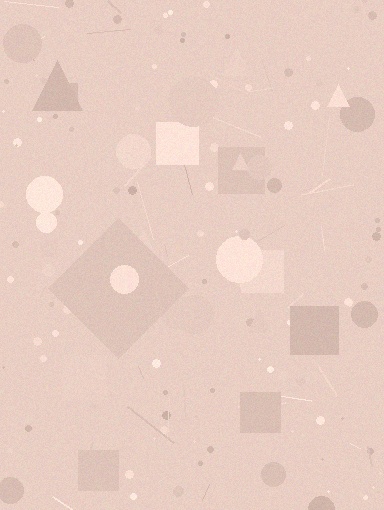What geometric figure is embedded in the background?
A diamond is embedded in the background.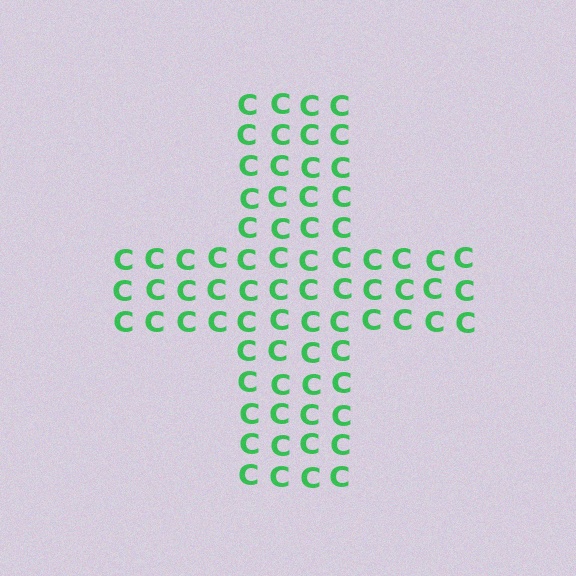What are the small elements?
The small elements are letter C's.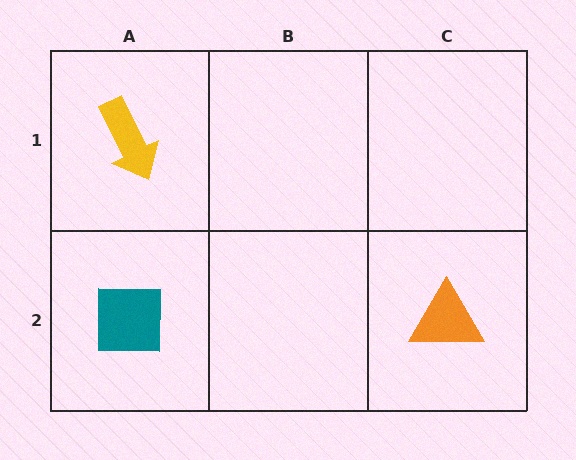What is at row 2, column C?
An orange triangle.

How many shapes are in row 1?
1 shape.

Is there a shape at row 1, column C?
No, that cell is empty.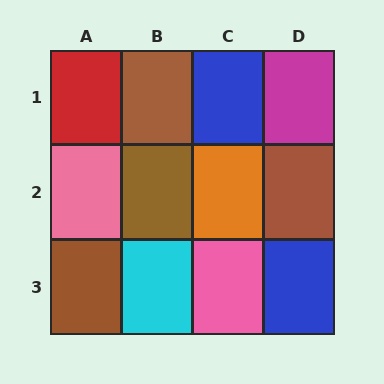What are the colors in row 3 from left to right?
Brown, cyan, pink, blue.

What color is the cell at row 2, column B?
Brown.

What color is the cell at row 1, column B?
Brown.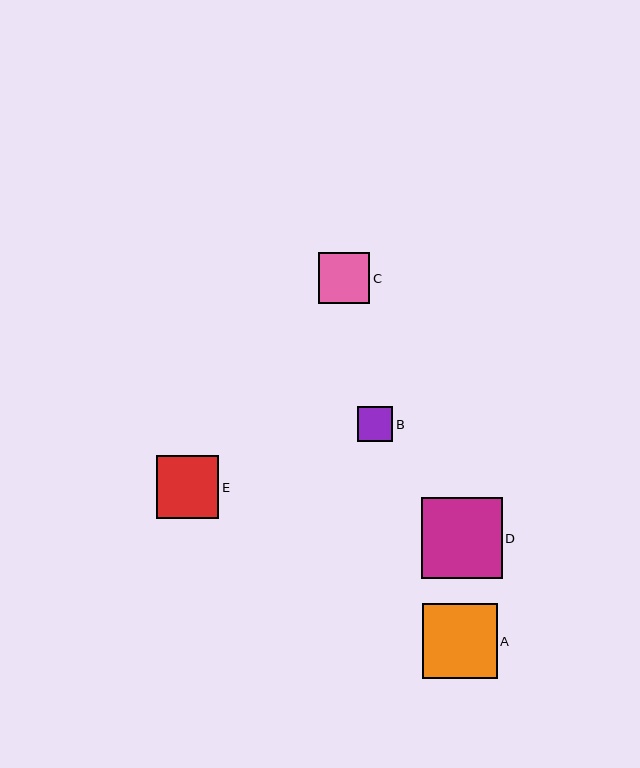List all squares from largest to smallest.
From largest to smallest: D, A, E, C, B.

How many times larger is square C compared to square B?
Square C is approximately 1.4 times the size of square B.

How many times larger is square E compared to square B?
Square E is approximately 1.8 times the size of square B.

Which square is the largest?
Square D is the largest with a size of approximately 80 pixels.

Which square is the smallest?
Square B is the smallest with a size of approximately 35 pixels.